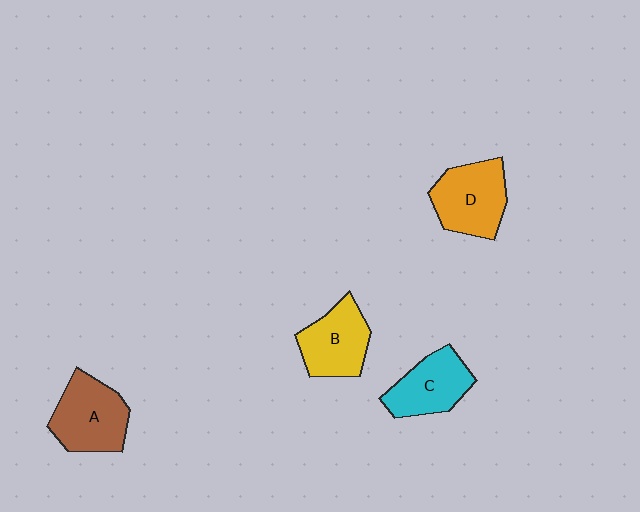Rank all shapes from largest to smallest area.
From largest to smallest: A (brown), D (orange), B (yellow), C (cyan).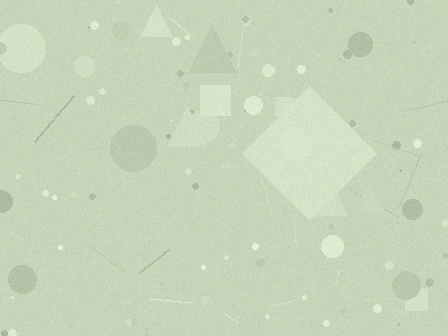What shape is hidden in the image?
A diamond is hidden in the image.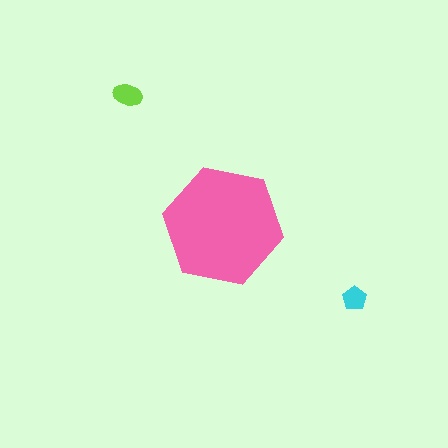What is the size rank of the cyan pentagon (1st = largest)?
3rd.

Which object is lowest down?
The cyan pentagon is bottommost.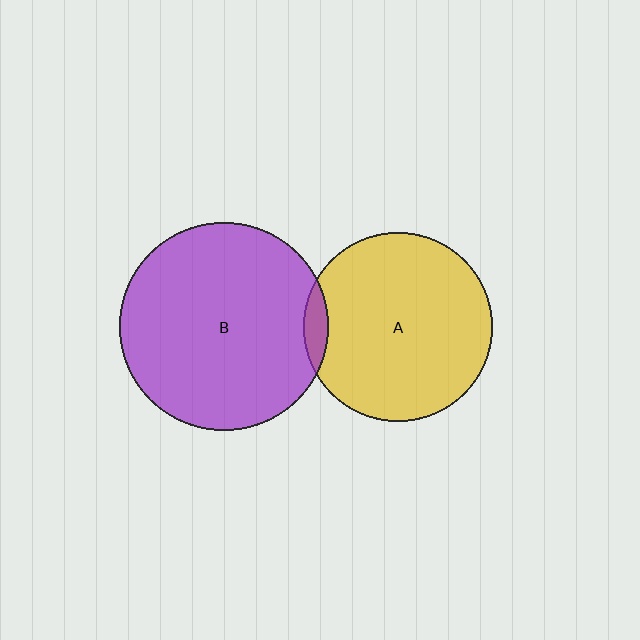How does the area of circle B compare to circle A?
Approximately 1.2 times.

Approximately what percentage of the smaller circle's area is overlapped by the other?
Approximately 5%.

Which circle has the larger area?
Circle B (purple).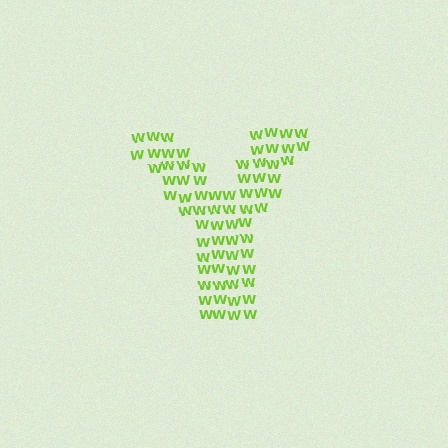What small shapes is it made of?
It is made of small letter W's.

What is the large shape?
The large shape is the letter Y.